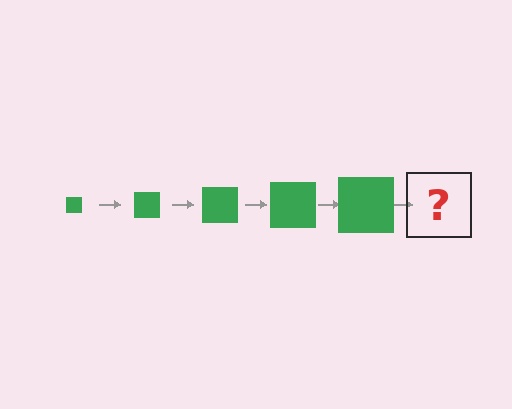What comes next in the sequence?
The next element should be a green square, larger than the previous one.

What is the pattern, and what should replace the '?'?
The pattern is that the square gets progressively larger each step. The '?' should be a green square, larger than the previous one.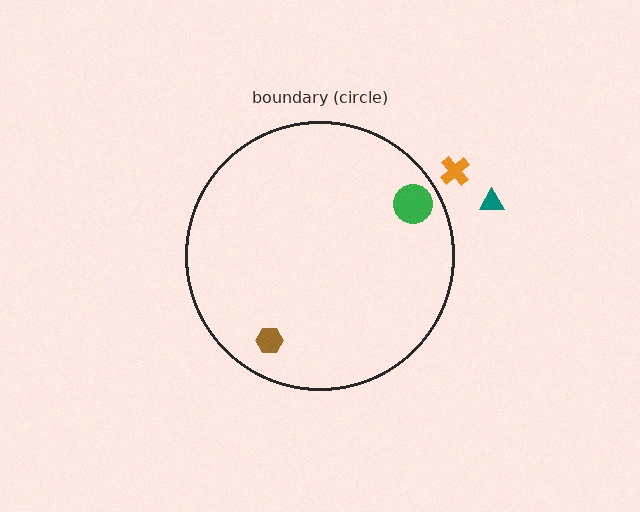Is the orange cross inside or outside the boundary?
Outside.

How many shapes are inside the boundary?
2 inside, 2 outside.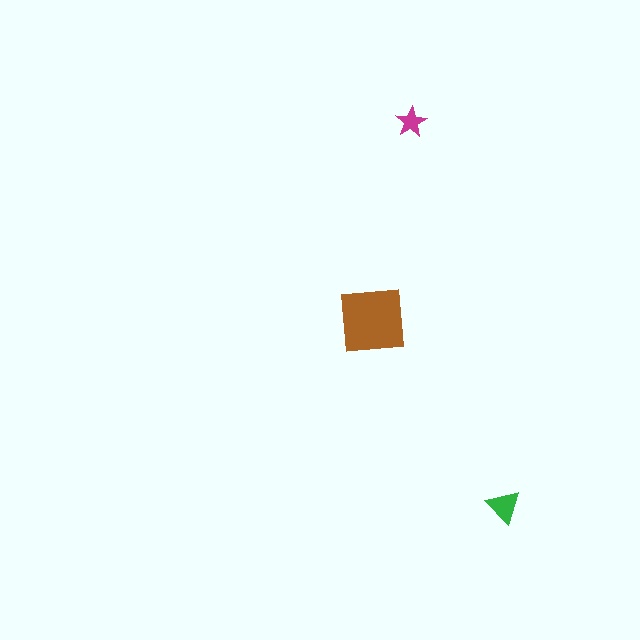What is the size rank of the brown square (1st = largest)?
1st.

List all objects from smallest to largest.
The magenta star, the green triangle, the brown square.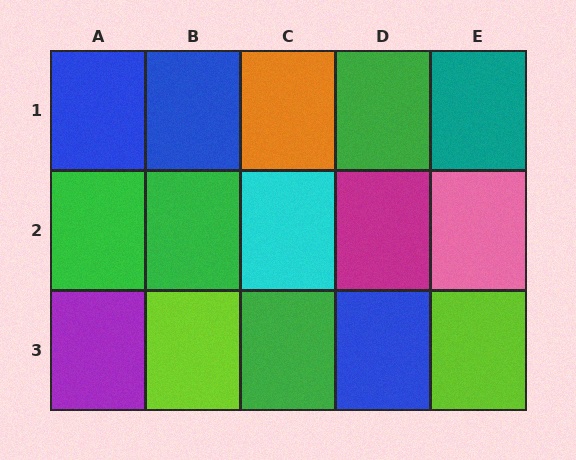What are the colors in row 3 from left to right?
Purple, lime, green, blue, lime.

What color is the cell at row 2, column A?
Green.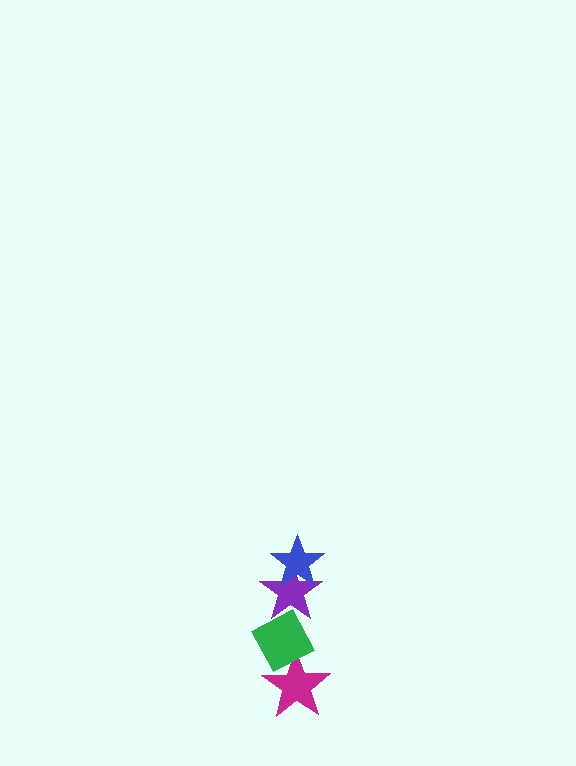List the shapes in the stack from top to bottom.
From top to bottom: the blue star, the purple star, the green diamond, the magenta star.